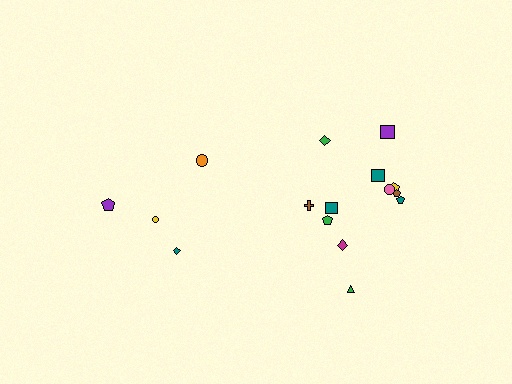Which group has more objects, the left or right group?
The right group.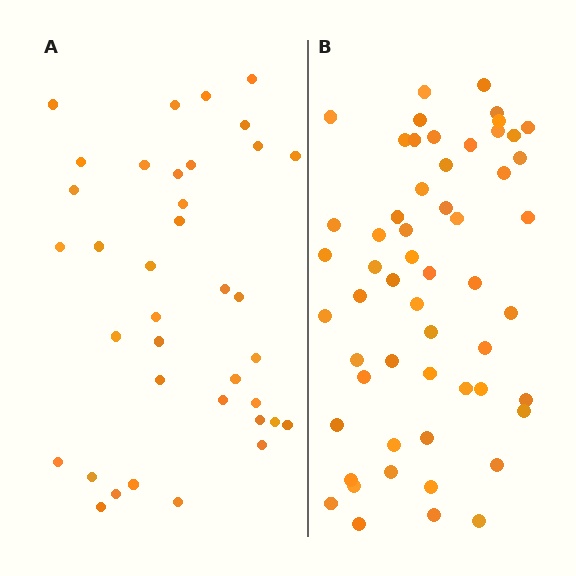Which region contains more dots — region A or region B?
Region B (the right region) has more dots.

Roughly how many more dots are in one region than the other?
Region B has approximately 20 more dots than region A.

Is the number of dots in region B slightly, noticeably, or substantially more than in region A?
Region B has substantially more. The ratio is roughly 1.5 to 1.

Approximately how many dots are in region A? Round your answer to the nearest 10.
About 40 dots. (The exact count is 37, which rounds to 40.)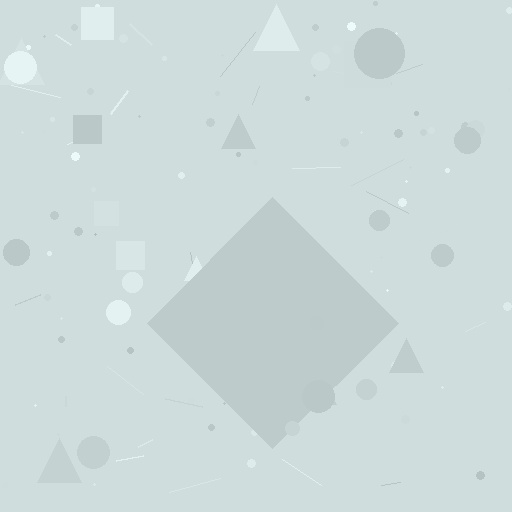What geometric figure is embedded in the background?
A diamond is embedded in the background.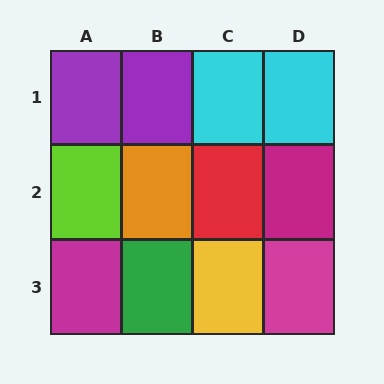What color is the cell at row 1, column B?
Purple.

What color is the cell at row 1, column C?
Cyan.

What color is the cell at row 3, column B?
Green.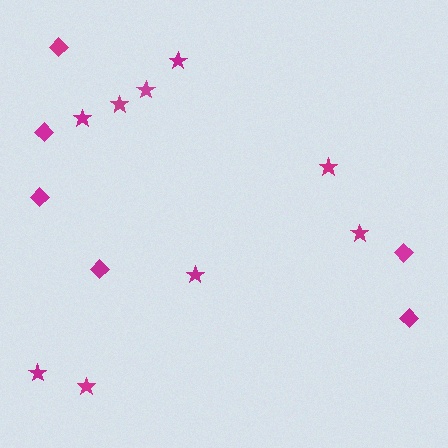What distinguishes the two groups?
There are 2 groups: one group of stars (9) and one group of diamonds (6).